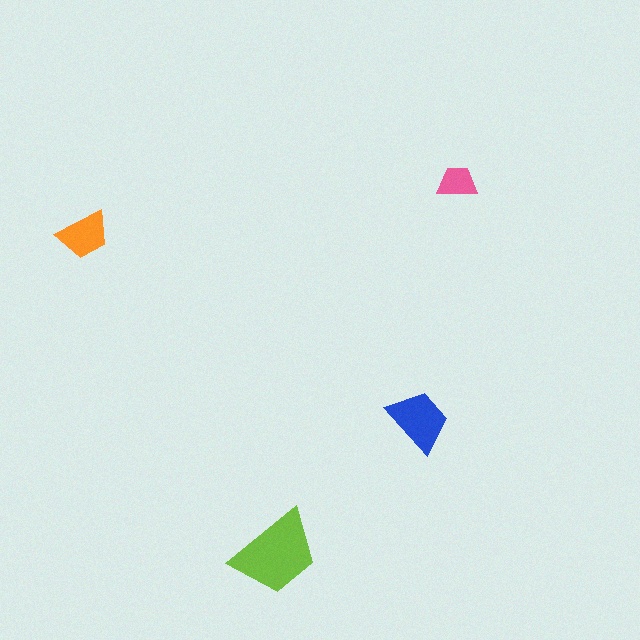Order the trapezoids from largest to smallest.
the lime one, the blue one, the orange one, the pink one.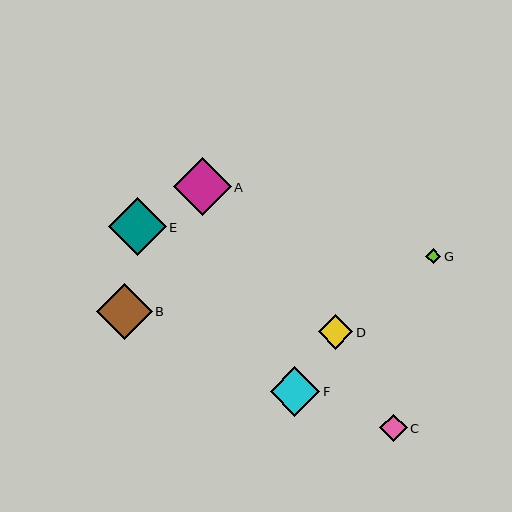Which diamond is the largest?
Diamond A is the largest with a size of approximately 58 pixels.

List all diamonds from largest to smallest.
From largest to smallest: A, E, B, F, D, C, G.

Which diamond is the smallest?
Diamond G is the smallest with a size of approximately 15 pixels.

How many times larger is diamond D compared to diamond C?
Diamond D is approximately 1.3 times the size of diamond C.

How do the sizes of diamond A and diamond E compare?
Diamond A and diamond E are approximately the same size.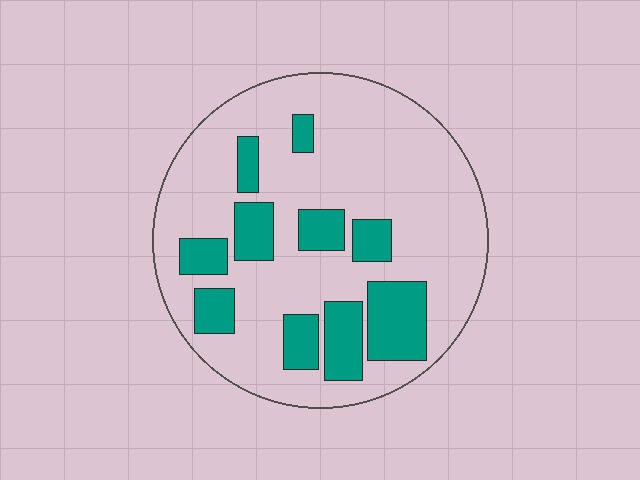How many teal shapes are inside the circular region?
10.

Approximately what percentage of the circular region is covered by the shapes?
Approximately 25%.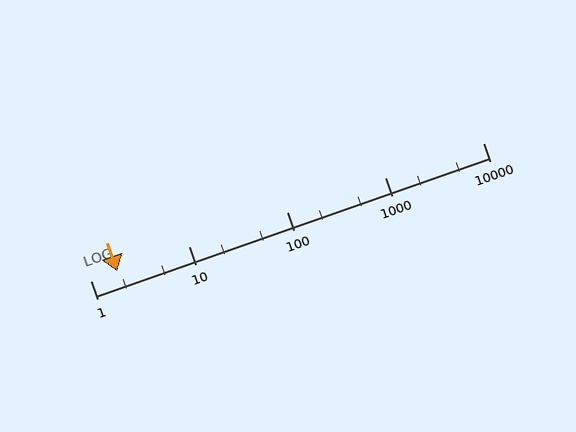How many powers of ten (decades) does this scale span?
The scale spans 4 decades, from 1 to 10000.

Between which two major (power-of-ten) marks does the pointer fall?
The pointer is between 1 and 10.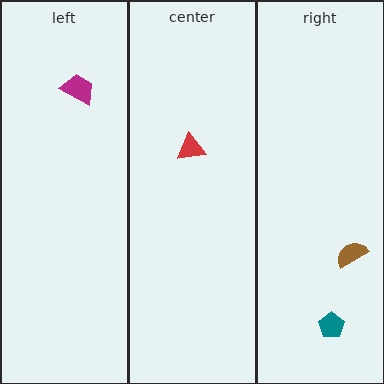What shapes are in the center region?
The red triangle.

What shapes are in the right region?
The brown semicircle, the teal pentagon.